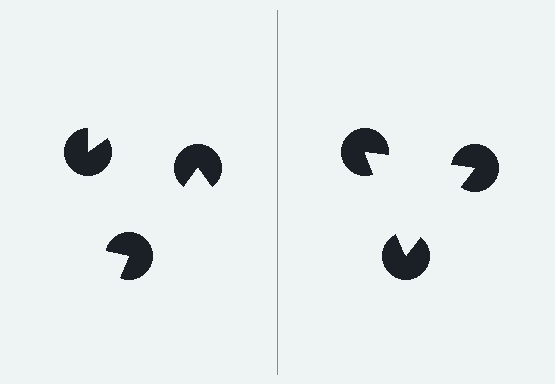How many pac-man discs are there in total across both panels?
6 — 3 on each side.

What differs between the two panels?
The pac-man discs are positioned identically on both sides; only the wedge orientations differ. On the right they align to a triangle; on the left they are misaligned.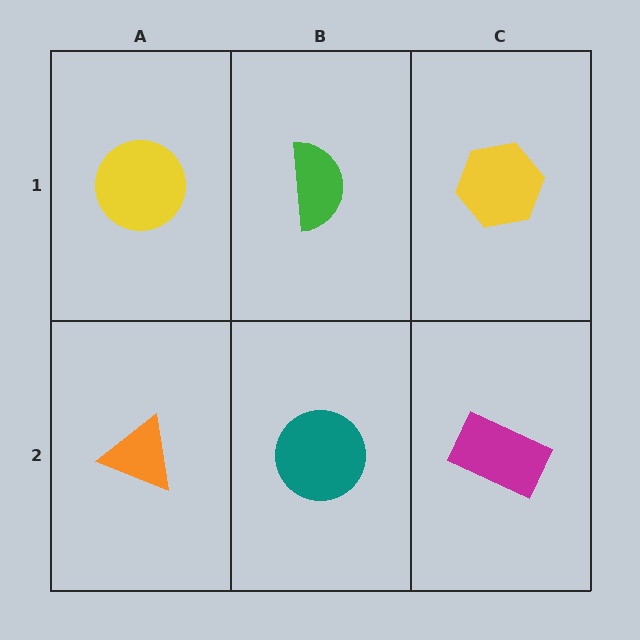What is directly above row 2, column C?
A yellow hexagon.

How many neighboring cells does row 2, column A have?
2.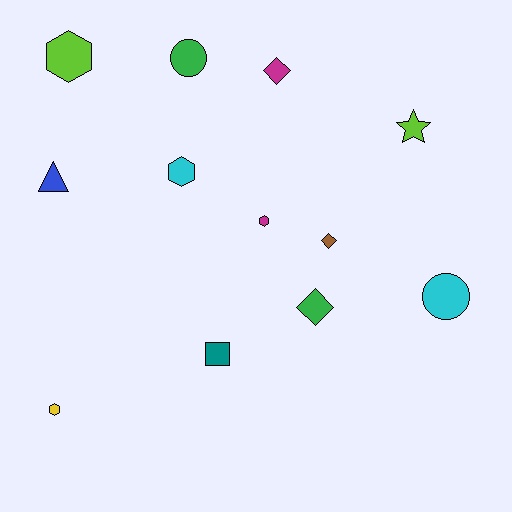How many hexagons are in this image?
There are 4 hexagons.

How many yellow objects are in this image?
There is 1 yellow object.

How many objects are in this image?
There are 12 objects.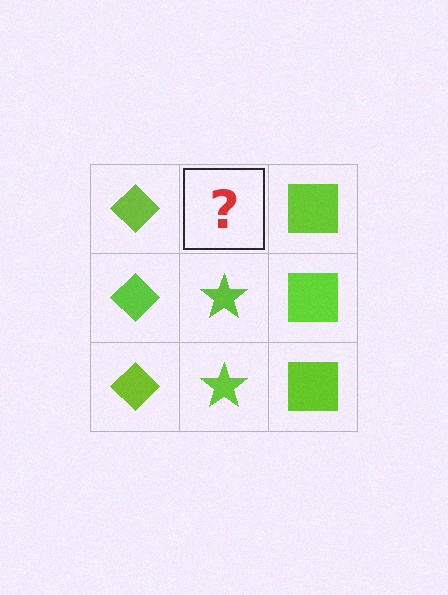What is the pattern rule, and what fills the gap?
The rule is that each column has a consistent shape. The gap should be filled with a lime star.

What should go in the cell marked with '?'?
The missing cell should contain a lime star.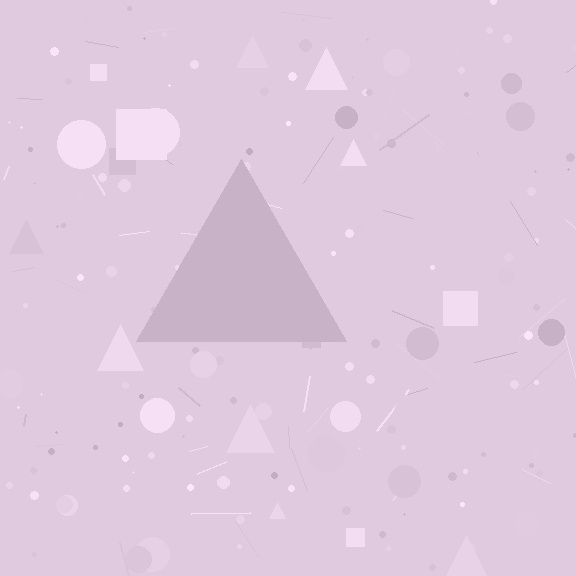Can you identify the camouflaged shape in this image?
The camouflaged shape is a triangle.